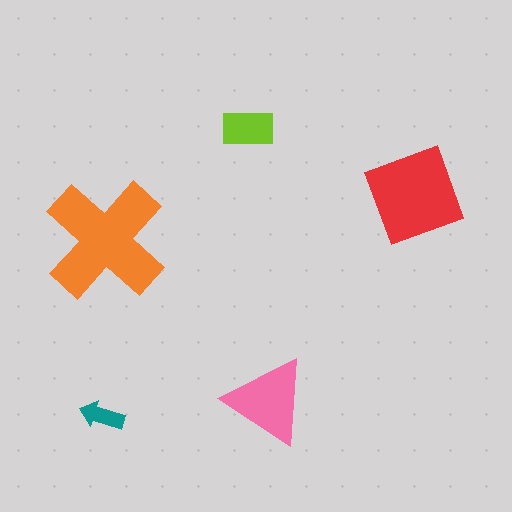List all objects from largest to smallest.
The orange cross, the red square, the pink triangle, the lime rectangle, the teal arrow.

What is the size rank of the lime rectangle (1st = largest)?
4th.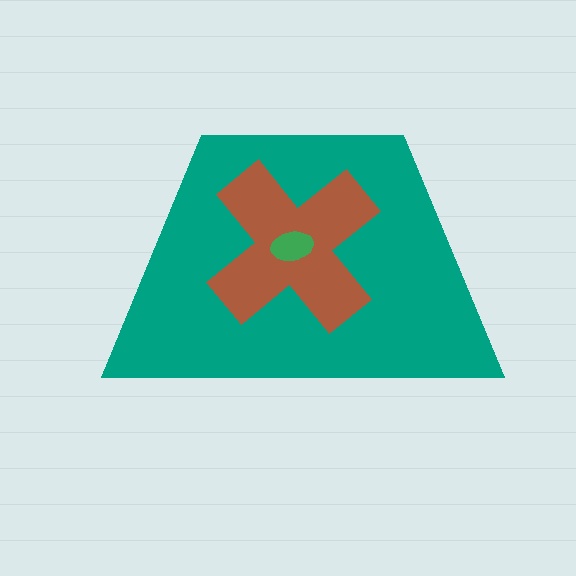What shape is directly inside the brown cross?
The green ellipse.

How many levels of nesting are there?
3.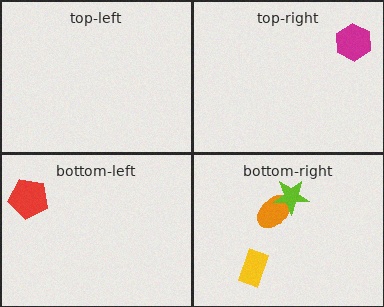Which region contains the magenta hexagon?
The top-right region.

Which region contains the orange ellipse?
The bottom-right region.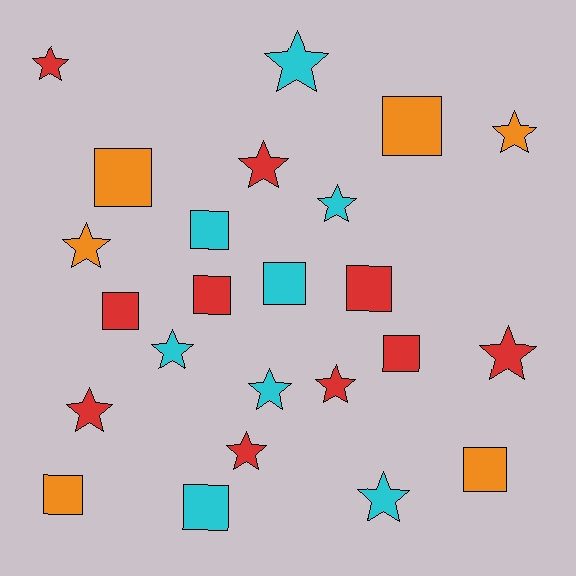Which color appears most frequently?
Red, with 10 objects.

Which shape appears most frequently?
Star, with 13 objects.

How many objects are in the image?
There are 24 objects.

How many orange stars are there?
There are 2 orange stars.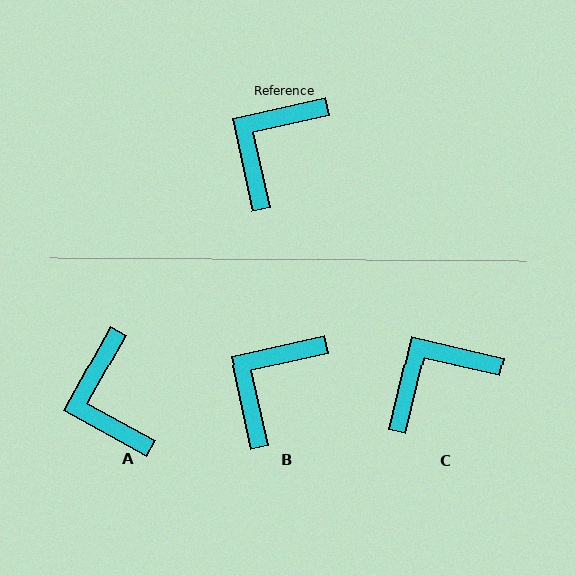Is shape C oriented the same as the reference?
No, it is off by about 26 degrees.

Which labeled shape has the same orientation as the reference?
B.